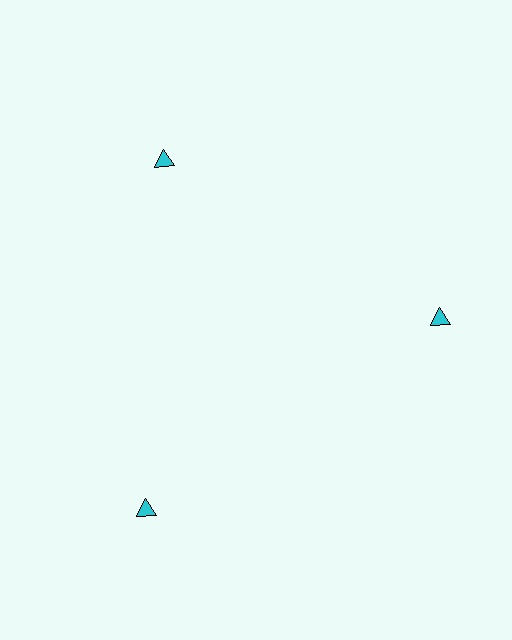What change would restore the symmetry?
The symmetry would be restored by moving it inward, back onto the ring so that all 3 triangles sit at equal angles and equal distance from the center.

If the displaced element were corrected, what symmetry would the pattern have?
It would have 3-fold rotational symmetry — the pattern would map onto itself every 120 degrees.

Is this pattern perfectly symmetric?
No. The 3 cyan triangles are arranged in a ring, but one element near the 7 o'clock position is pushed outward from the center, breaking the 3-fold rotational symmetry.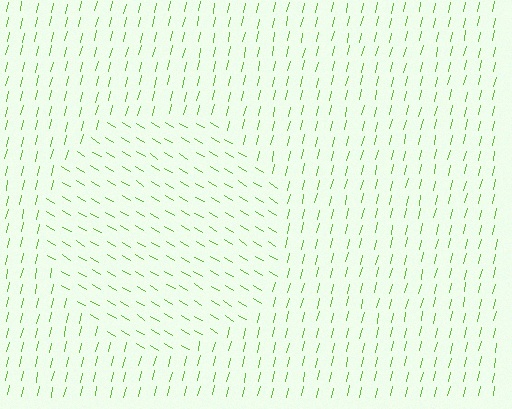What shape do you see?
I see a circle.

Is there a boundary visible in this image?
Yes, there is a texture boundary formed by a change in line orientation.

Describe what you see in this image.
The image is filled with small lime line segments. A circle region in the image has lines oriented differently from the surrounding lines, creating a visible texture boundary.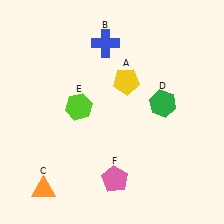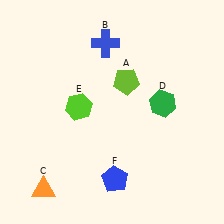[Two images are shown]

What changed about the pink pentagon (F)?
In Image 1, F is pink. In Image 2, it changed to blue.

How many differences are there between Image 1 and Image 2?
There are 2 differences between the two images.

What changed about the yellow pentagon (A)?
In Image 1, A is yellow. In Image 2, it changed to lime.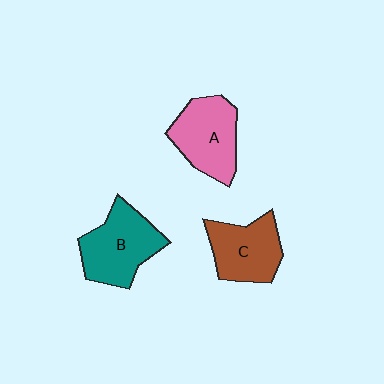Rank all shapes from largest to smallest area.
From largest to smallest: B (teal), A (pink), C (brown).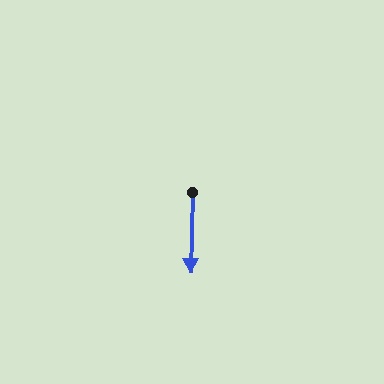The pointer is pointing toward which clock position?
Roughly 6 o'clock.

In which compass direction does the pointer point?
South.